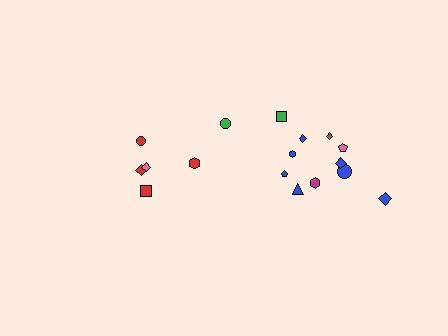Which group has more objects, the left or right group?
The right group.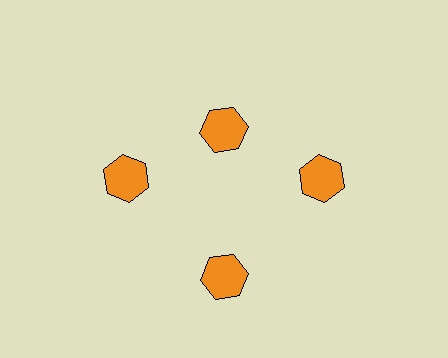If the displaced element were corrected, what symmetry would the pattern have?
It would have 4-fold rotational symmetry — the pattern would map onto itself every 90 degrees.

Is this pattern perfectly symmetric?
No. The 4 orange hexagons are arranged in a ring, but one element near the 12 o'clock position is pulled inward toward the center, breaking the 4-fold rotational symmetry.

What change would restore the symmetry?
The symmetry would be restored by moving it outward, back onto the ring so that all 4 hexagons sit at equal angles and equal distance from the center.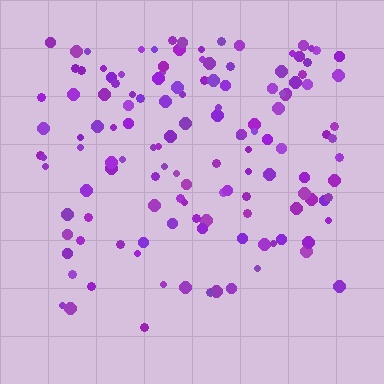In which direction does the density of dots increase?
From bottom to top, with the top side densest.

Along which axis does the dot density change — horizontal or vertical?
Vertical.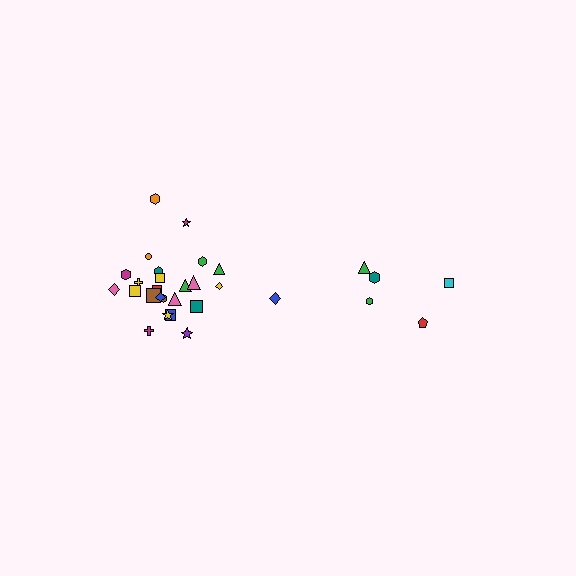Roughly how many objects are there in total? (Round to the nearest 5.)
Roughly 30 objects in total.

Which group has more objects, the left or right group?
The left group.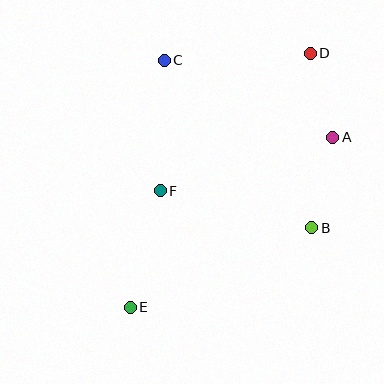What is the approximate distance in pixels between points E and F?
The distance between E and F is approximately 120 pixels.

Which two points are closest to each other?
Points A and D are closest to each other.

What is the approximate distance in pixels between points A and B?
The distance between A and B is approximately 93 pixels.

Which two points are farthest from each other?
Points D and E are farthest from each other.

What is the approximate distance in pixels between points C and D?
The distance between C and D is approximately 146 pixels.